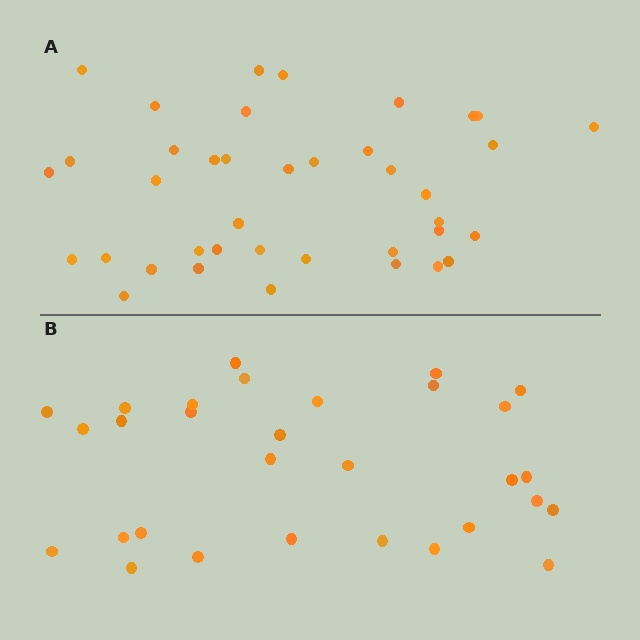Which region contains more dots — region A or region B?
Region A (the top region) has more dots.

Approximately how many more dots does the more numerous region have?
Region A has roughly 8 or so more dots than region B.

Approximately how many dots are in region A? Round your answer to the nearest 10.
About 40 dots. (The exact count is 39, which rounds to 40.)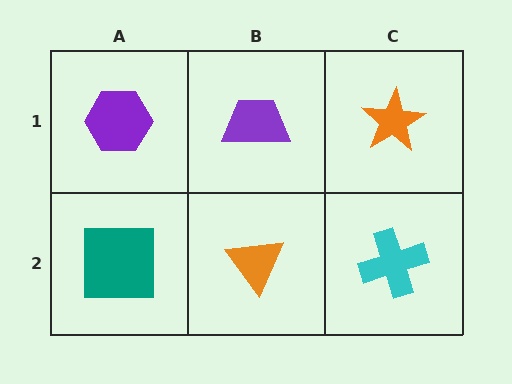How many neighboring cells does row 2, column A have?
2.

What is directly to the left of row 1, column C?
A purple trapezoid.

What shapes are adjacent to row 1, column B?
An orange triangle (row 2, column B), a purple hexagon (row 1, column A), an orange star (row 1, column C).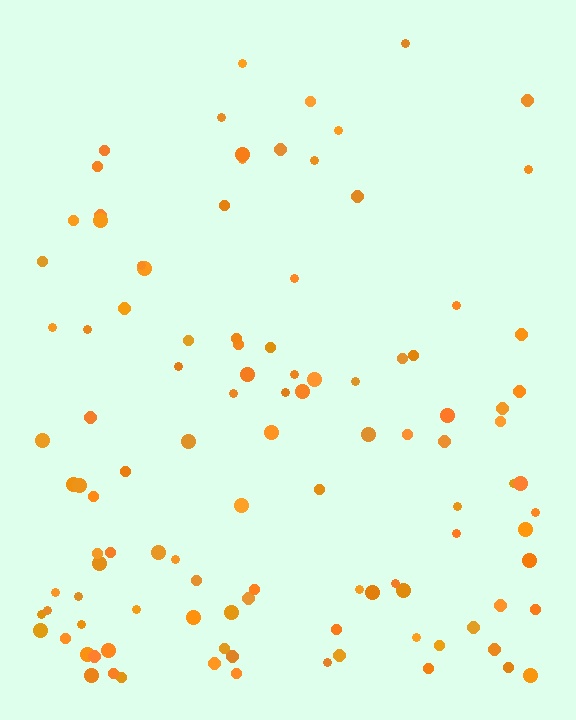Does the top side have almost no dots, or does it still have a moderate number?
Still a moderate number, just noticeably fewer than the bottom.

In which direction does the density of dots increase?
From top to bottom, with the bottom side densest.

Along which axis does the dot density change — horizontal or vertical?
Vertical.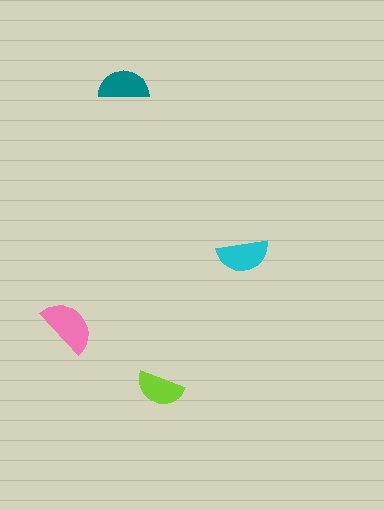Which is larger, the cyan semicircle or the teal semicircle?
The cyan one.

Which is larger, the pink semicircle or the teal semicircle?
The pink one.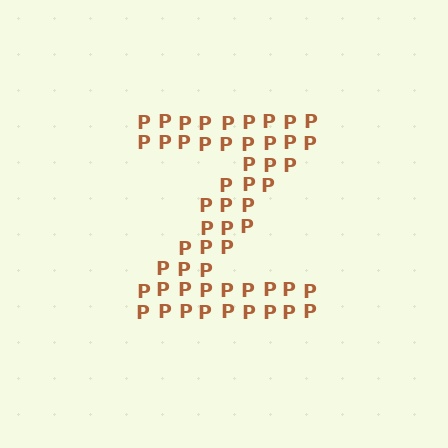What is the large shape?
The large shape is the letter Z.